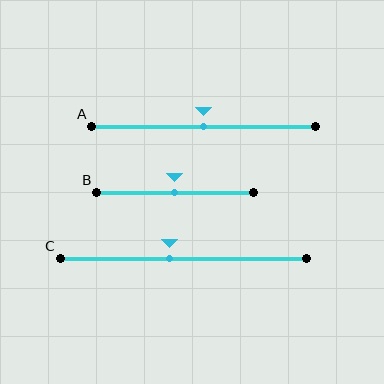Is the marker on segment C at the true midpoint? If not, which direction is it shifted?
No, the marker on segment C is shifted to the left by about 6% of the segment length.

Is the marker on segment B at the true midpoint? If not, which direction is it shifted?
Yes, the marker on segment B is at the true midpoint.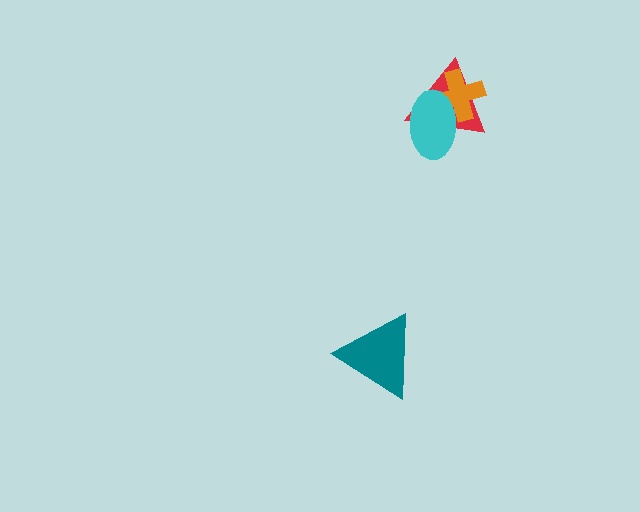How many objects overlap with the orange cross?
2 objects overlap with the orange cross.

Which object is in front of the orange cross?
The cyan ellipse is in front of the orange cross.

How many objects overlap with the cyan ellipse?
2 objects overlap with the cyan ellipse.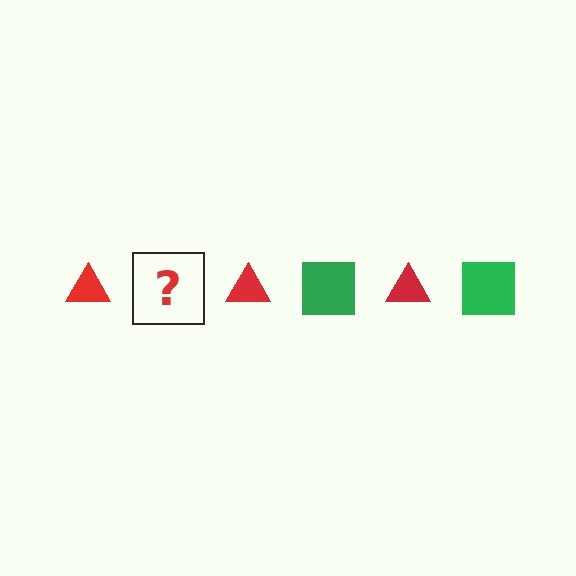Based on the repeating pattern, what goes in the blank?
The blank should be a green square.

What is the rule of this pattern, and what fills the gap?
The rule is that the pattern alternates between red triangle and green square. The gap should be filled with a green square.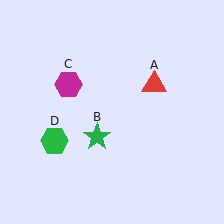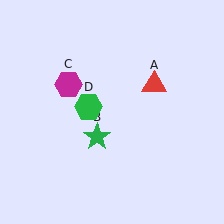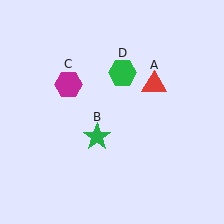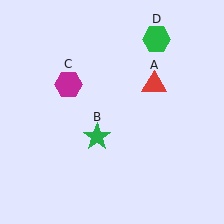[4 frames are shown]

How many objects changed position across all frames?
1 object changed position: green hexagon (object D).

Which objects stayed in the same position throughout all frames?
Red triangle (object A) and green star (object B) and magenta hexagon (object C) remained stationary.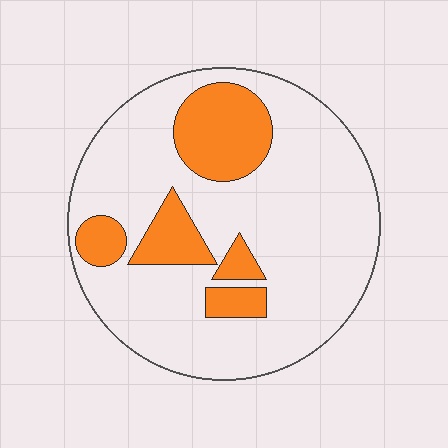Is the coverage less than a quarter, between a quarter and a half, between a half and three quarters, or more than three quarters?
Less than a quarter.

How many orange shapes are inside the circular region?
5.